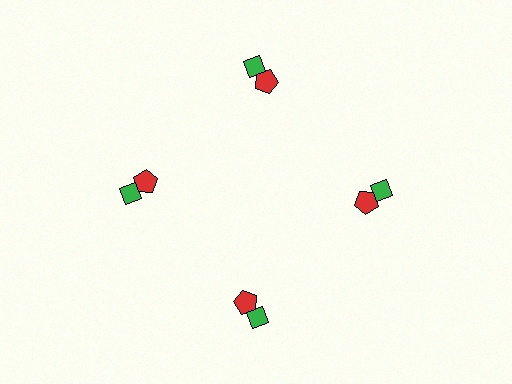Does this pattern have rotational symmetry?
Yes, this pattern has 4-fold rotational symmetry. It looks the same after rotating 90 degrees around the center.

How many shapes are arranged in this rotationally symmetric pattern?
There are 8 shapes, arranged in 4 groups of 2.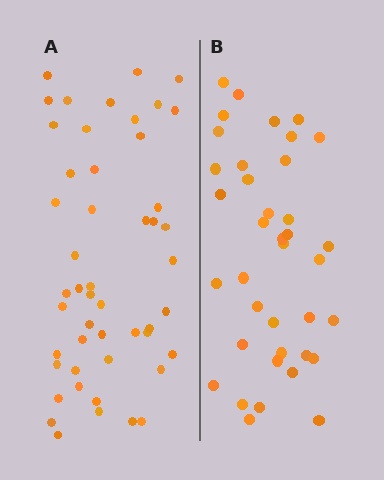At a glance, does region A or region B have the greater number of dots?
Region A (the left region) has more dots.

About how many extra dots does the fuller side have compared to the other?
Region A has roughly 12 or so more dots than region B.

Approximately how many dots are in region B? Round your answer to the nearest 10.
About 40 dots. (The exact count is 38, which rounds to 40.)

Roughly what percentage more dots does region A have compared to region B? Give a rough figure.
About 30% more.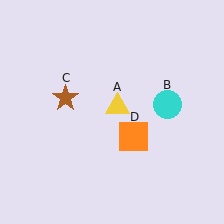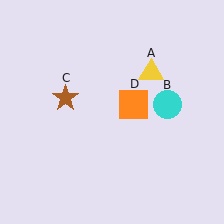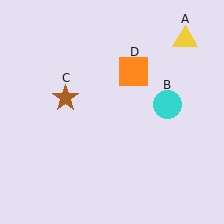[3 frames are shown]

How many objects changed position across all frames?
2 objects changed position: yellow triangle (object A), orange square (object D).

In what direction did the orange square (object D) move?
The orange square (object D) moved up.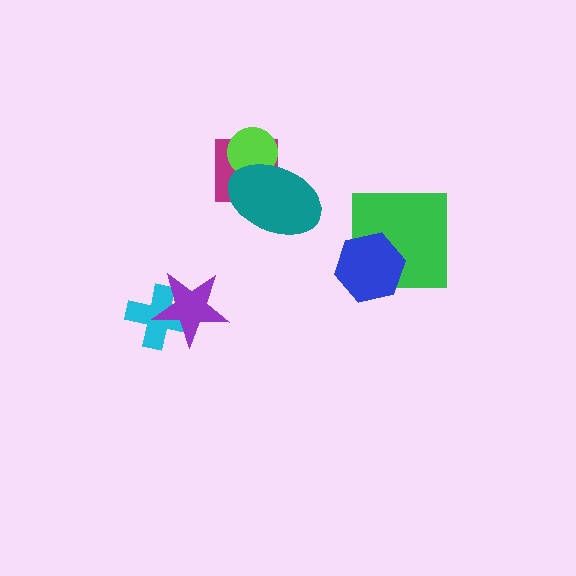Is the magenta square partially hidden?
Yes, it is partially covered by another shape.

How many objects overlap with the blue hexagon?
1 object overlaps with the blue hexagon.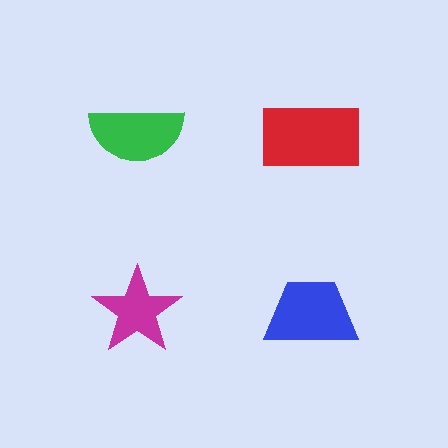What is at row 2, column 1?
A magenta star.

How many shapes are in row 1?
2 shapes.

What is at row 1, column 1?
A green semicircle.